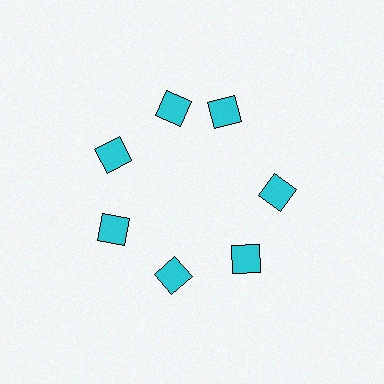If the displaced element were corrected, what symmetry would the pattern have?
It would have 7-fold rotational symmetry — the pattern would map onto itself every 51 degrees.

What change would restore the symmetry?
The symmetry would be restored by rotating it back into even spacing with its neighbors so that all 7 squares sit at equal angles and equal distance from the center.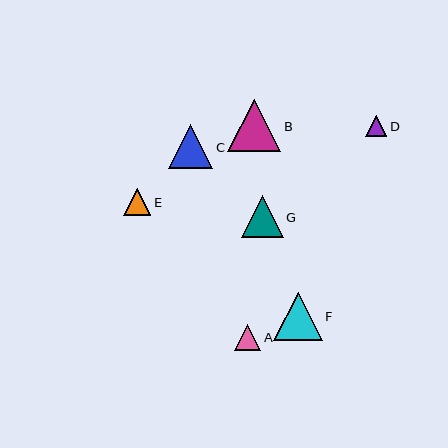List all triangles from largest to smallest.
From largest to smallest: B, F, C, G, E, A, D.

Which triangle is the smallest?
Triangle D is the smallest with a size of approximately 21 pixels.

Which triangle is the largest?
Triangle B is the largest with a size of approximately 53 pixels.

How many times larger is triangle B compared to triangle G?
Triangle B is approximately 1.2 times the size of triangle G.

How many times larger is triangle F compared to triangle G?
Triangle F is approximately 1.1 times the size of triangle G.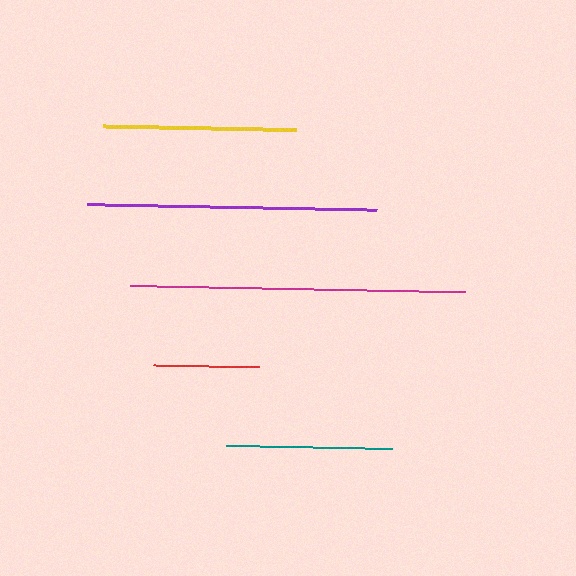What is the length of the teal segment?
The teal segment is approximately 166 pixels long.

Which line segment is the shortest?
The red line is the shortest at approximately 106 pixels.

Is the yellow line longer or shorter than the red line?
The yellow line is longer than the red line.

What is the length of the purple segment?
The purple segment is approximately 290 pixels long.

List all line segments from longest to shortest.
From longest to shortest: magenta, purple, yellow, teal, red.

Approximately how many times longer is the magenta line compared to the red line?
The magenta line is approximately 3.2 times the length of the red line.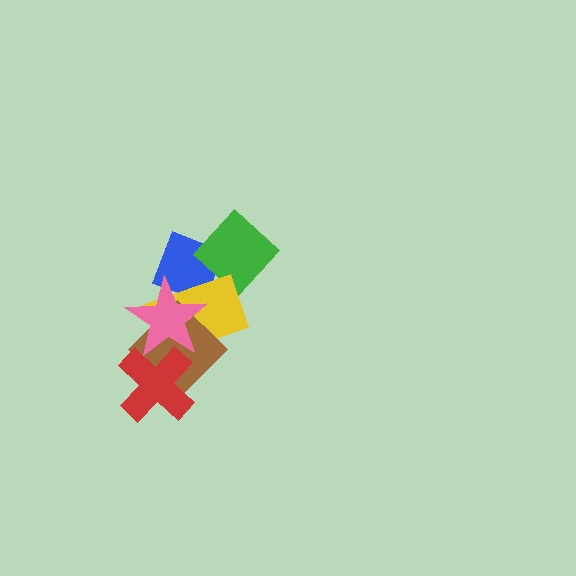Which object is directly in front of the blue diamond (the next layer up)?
The green diamond is directly in front of the blue diamond.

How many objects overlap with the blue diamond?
3 objects overlap with the blue diamond.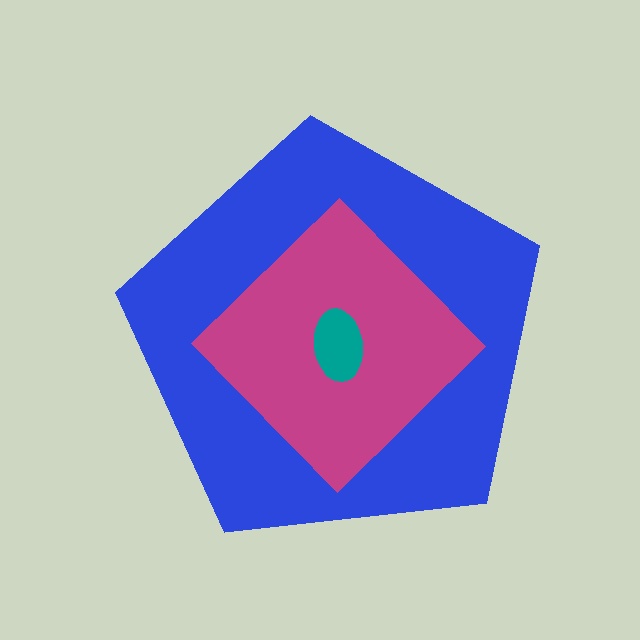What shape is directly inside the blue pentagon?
The magenta diamond.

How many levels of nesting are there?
3.